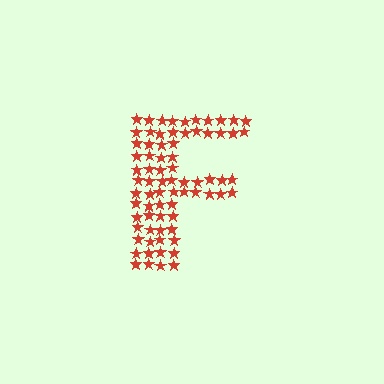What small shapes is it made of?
It is made of small stars.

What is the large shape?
The large shape is the letter F.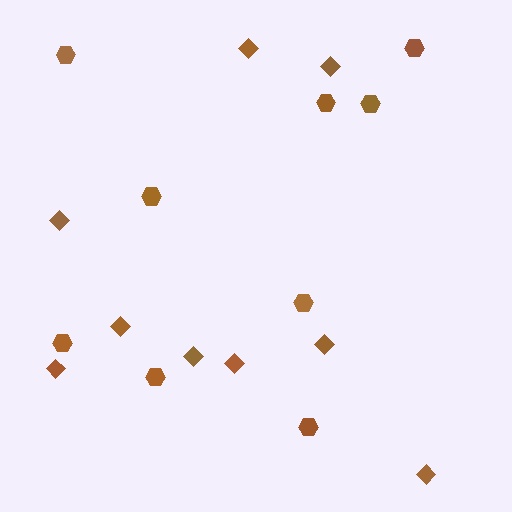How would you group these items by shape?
There are 2 groups: one group of hexagons (9) and one group of diamonds (9).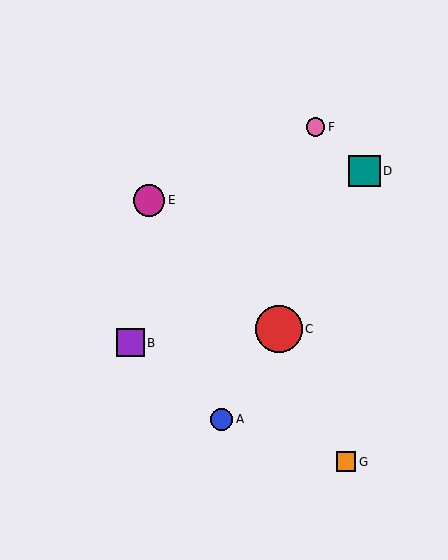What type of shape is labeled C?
Shape C is a red circle.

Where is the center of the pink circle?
The center of the pink circle is at (316, 127).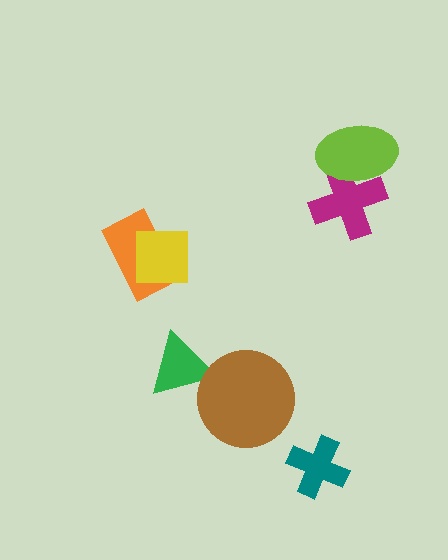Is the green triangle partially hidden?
Yes, it is partially covered by another shape.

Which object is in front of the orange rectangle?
The yellow square is in front of the orange rectangle.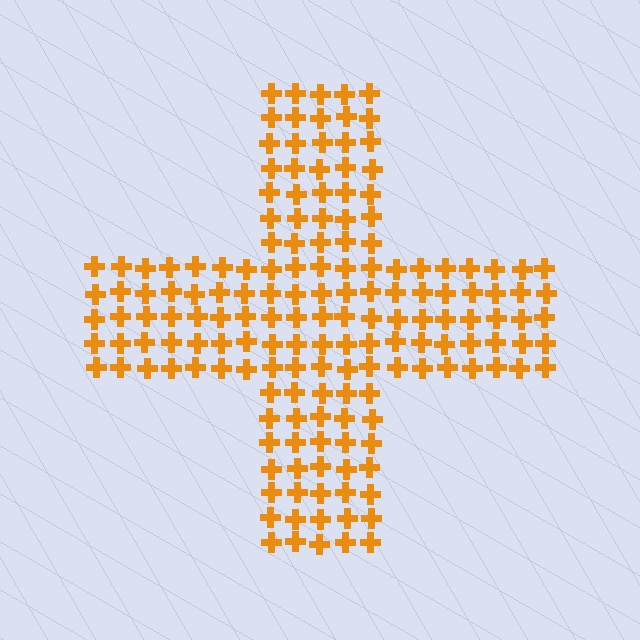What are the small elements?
The small elements are crosses.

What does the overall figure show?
The overall figure shows a cross.